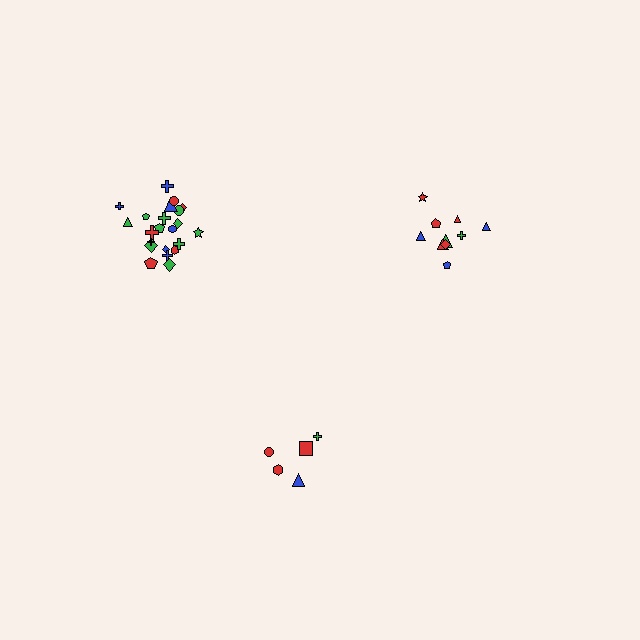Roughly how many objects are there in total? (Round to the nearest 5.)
Roughly 35 objects in total.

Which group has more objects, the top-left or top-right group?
The top-left group.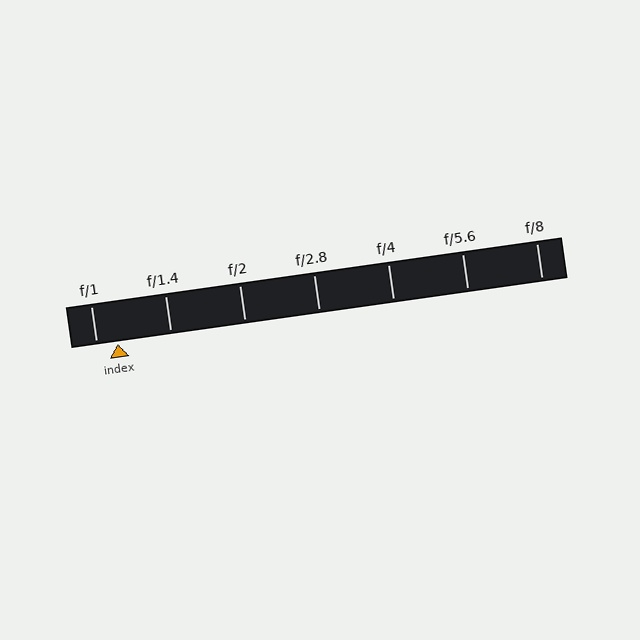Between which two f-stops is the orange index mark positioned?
The index mark is between f/1 and f/1.4.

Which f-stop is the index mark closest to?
The index mark is closest to f/1.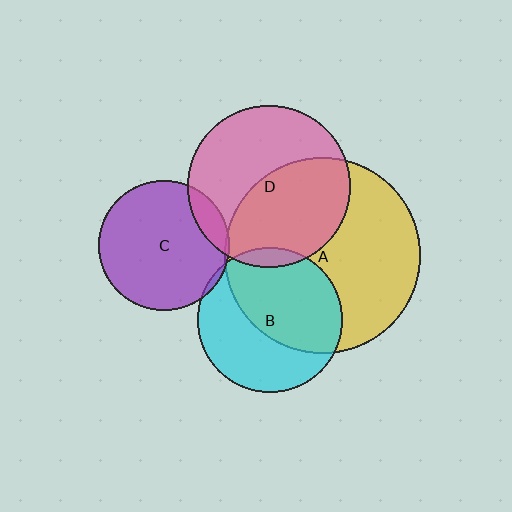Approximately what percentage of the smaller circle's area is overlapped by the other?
Approximately 5%.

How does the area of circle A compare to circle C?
Approximately 2.3 times.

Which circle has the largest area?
Circle A (yellow).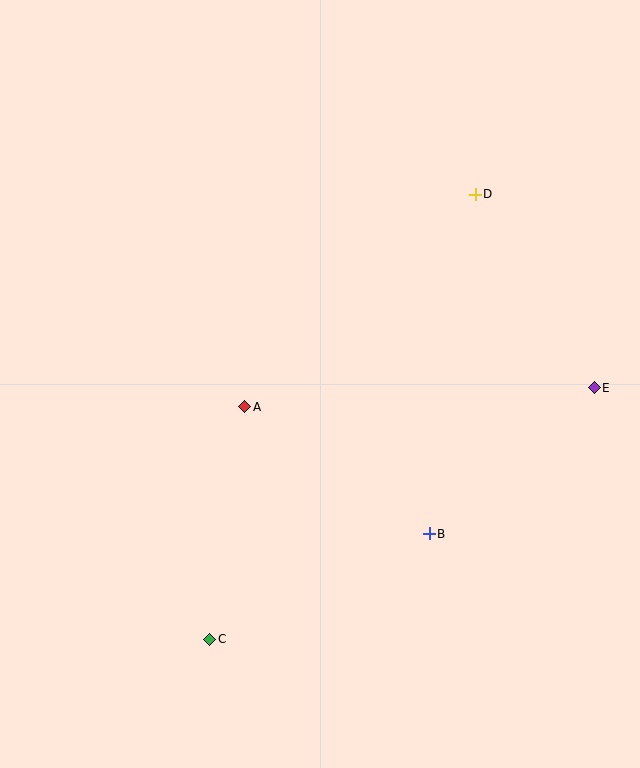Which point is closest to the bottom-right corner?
Point B is closest to the bottom-right corner.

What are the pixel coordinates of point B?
Point B is at (429, 534).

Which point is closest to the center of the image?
Point A at (245, 407) is closest to the center.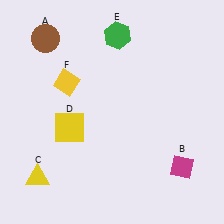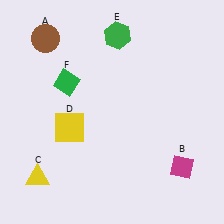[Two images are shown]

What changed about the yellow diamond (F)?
In Image 1, F is yellow. In Image 2, it changed to green.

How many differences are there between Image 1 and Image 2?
There is 1 difference between the two images.